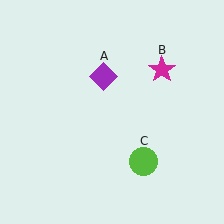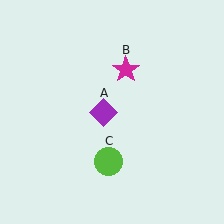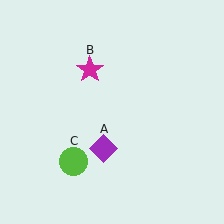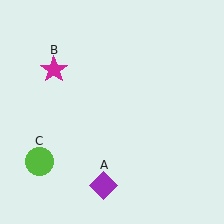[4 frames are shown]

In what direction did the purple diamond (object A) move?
The purple diamond (object A) moved down.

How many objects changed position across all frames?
3 objects changed position: purple diamond (object A), magenta star (object B), lime circle (object C).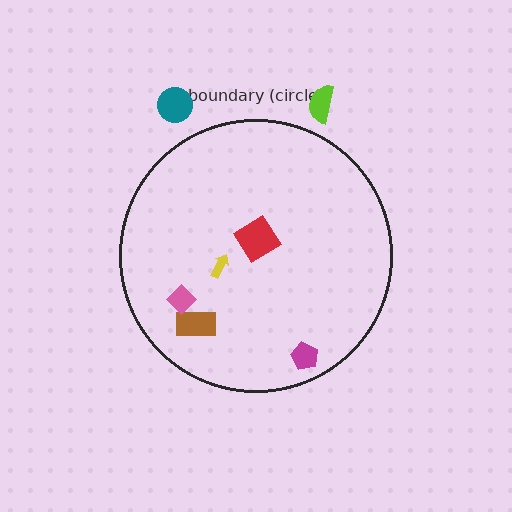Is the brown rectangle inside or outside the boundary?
Inside.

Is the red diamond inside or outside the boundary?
Inside.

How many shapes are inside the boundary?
5 inside, 2 outside.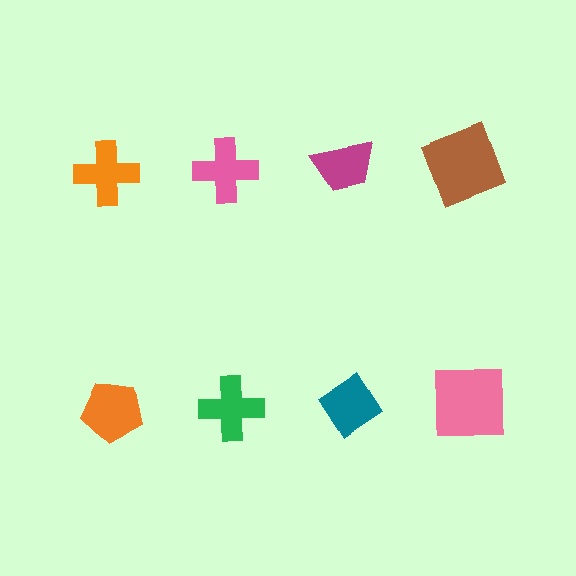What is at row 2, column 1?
An orange pentagon.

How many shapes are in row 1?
4 shapes.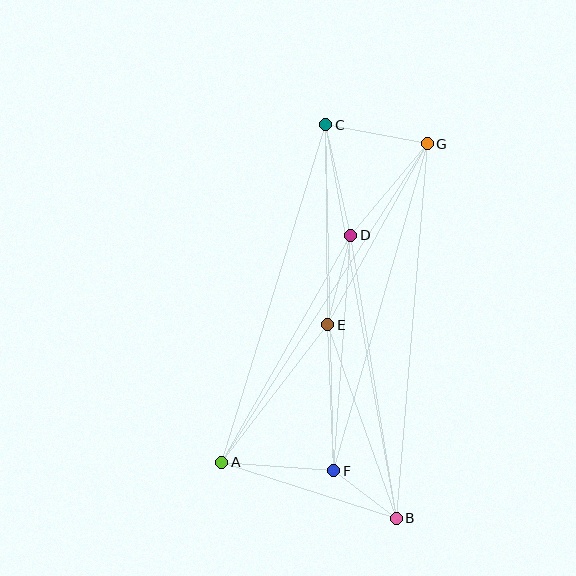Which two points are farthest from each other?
Points B and C are farthest from each other.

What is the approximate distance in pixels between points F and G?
The distance between F and G is approximately 340 pixels.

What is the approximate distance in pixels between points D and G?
The distance between D and G is approximately 119 pixels.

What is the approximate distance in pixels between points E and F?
The distance between E and F is approximately 146 pixels.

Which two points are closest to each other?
Points B and F are closest to each other.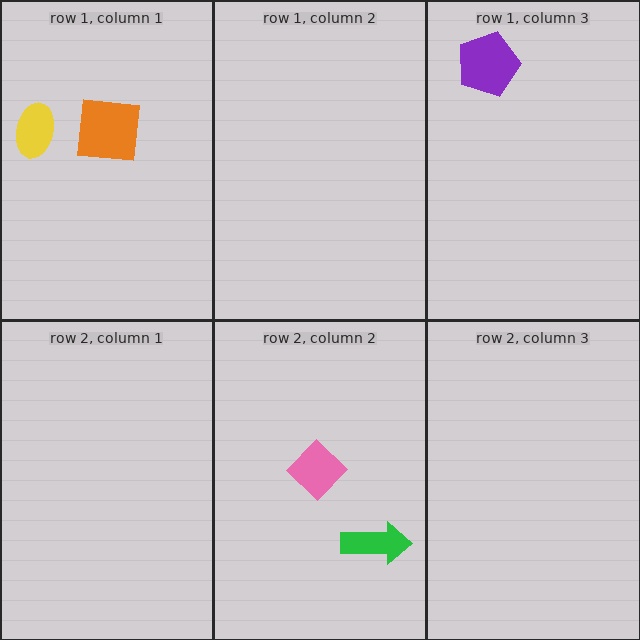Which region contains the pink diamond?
The row 2, column 2 region.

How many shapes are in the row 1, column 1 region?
2.